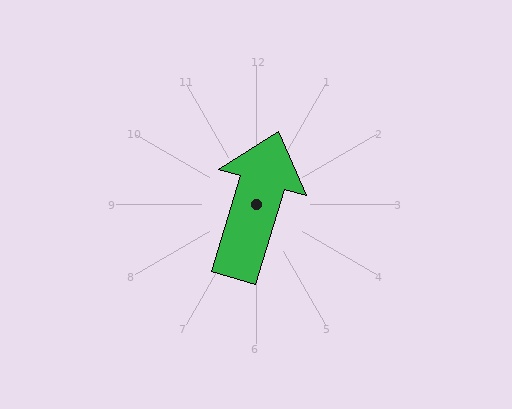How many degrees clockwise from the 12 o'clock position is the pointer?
Approximately 17 degrees.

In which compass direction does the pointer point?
North.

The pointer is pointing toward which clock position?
Roughly 1 o'clock.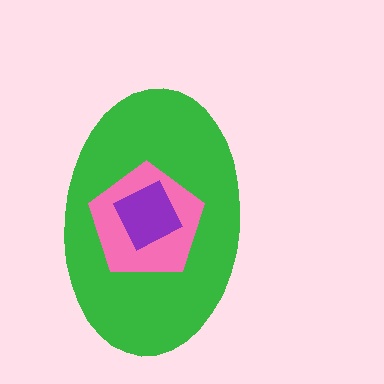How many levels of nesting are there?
3.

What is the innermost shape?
The purple square.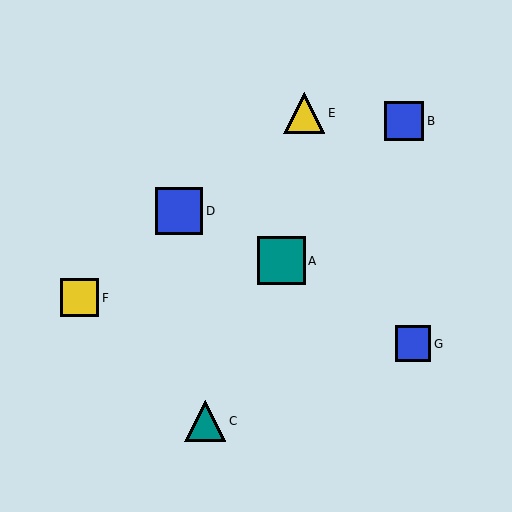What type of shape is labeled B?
Shape B is a blue square.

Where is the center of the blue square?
The center of the blue square is at (413, 344).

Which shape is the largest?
The teal square (labeled A) is the largest.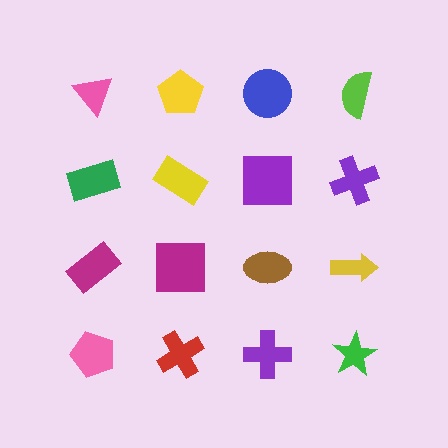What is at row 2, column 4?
A purple cross.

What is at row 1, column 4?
A lime semicircle.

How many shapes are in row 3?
4 shapes.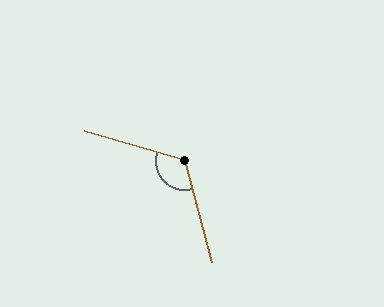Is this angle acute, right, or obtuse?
It is obtuse.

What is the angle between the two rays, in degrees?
Approximately 121 degrees.